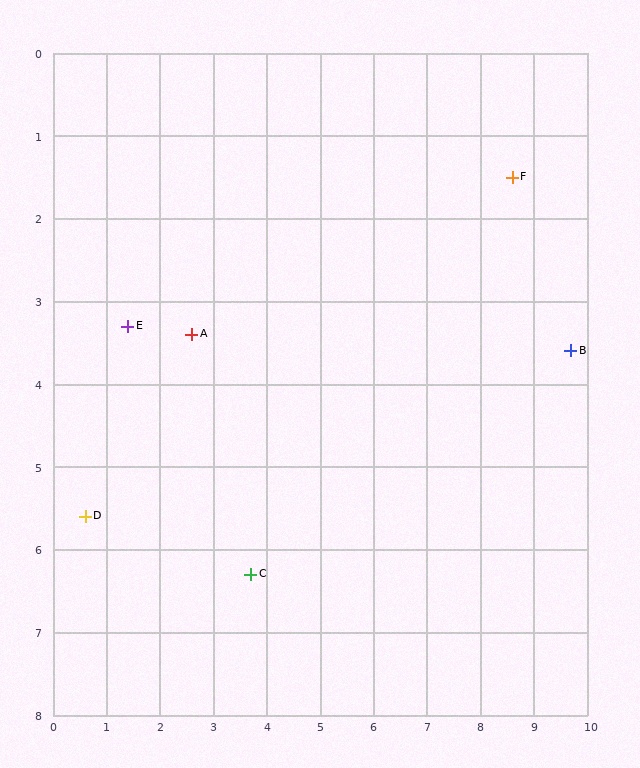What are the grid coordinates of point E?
Point E is at approximately (1.4, 3.3).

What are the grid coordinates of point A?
Point A is at approximately (2.6, 3.4).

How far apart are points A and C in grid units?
Points A and C are about 3.1 grid units apart.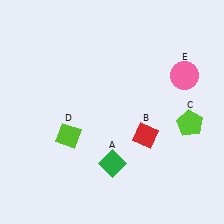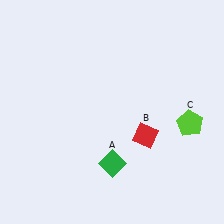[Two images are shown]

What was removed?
The pink circle (E), the lime diamond (D) were removed in Image 2.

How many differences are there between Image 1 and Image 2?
There are 2 differences between the two images.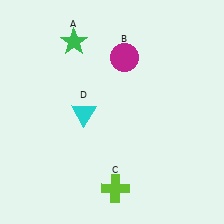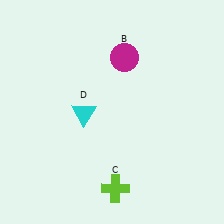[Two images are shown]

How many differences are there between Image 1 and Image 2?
There is 1 difference between the two images.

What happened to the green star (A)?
The green star (A) was removed in Image 2. It was in the top-left area of Image 1.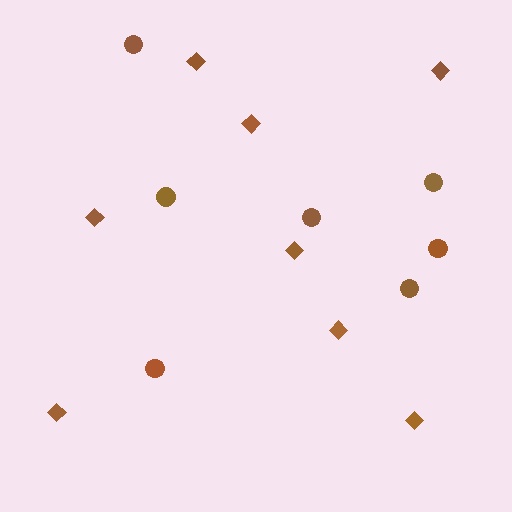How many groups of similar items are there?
There are 2 groups: one group of circles (7) and one group of diamonds (8).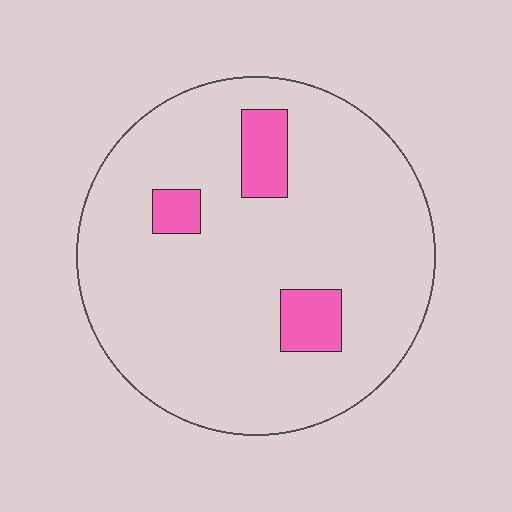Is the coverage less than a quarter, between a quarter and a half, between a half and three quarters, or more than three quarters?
Less than a quarter.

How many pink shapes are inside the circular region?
3.